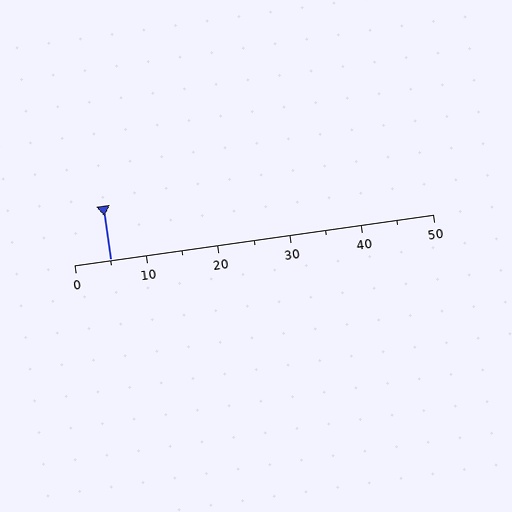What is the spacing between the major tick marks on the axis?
The major ticks are spaced 10 apart.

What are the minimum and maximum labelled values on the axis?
The axis runs from 0 to 50.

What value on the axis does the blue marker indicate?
The marker indicates approximately 5.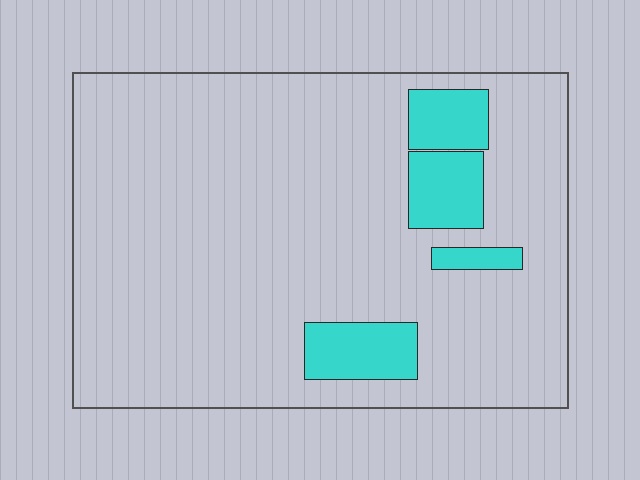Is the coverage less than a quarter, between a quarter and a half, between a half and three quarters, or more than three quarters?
Less than a quarter.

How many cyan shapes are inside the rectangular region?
4.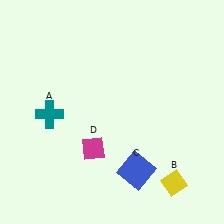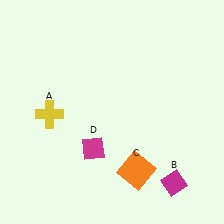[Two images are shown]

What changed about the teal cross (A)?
In Image 1, A is teal. In Image 2, it changed to yellow.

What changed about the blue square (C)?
In Image 1, C is blue. In Image 2, it changed to orange.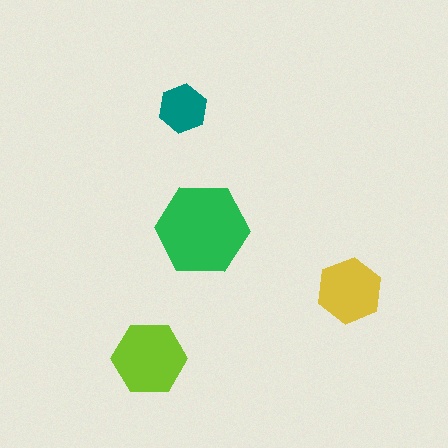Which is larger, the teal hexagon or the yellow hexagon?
The yellow one.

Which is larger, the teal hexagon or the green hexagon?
The green one.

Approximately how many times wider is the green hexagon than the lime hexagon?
About 1.5 times wider.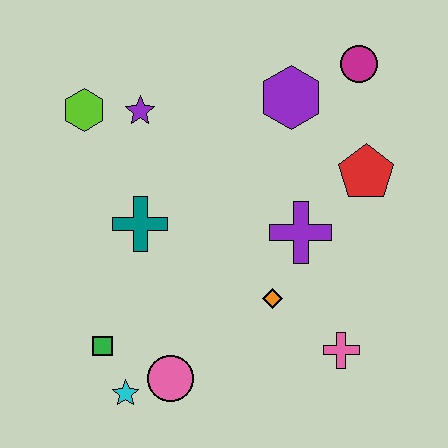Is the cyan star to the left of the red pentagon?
Yes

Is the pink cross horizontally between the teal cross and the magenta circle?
Yes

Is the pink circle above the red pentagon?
No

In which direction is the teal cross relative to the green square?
The teal cross is above the green square.